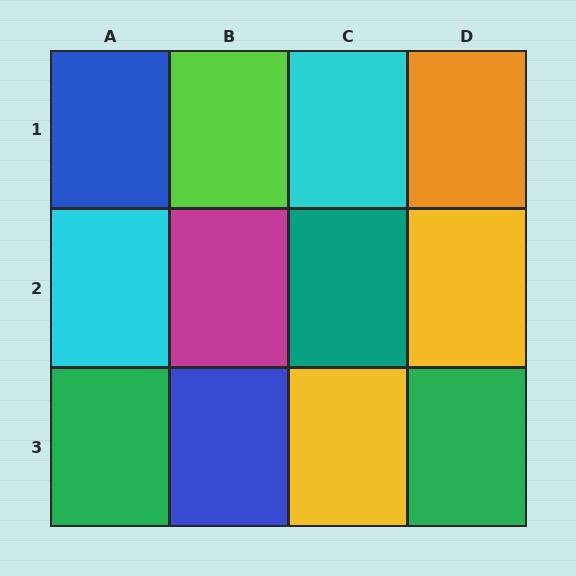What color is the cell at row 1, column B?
Lime.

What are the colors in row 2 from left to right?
Cyan, magenta, teal, yellow.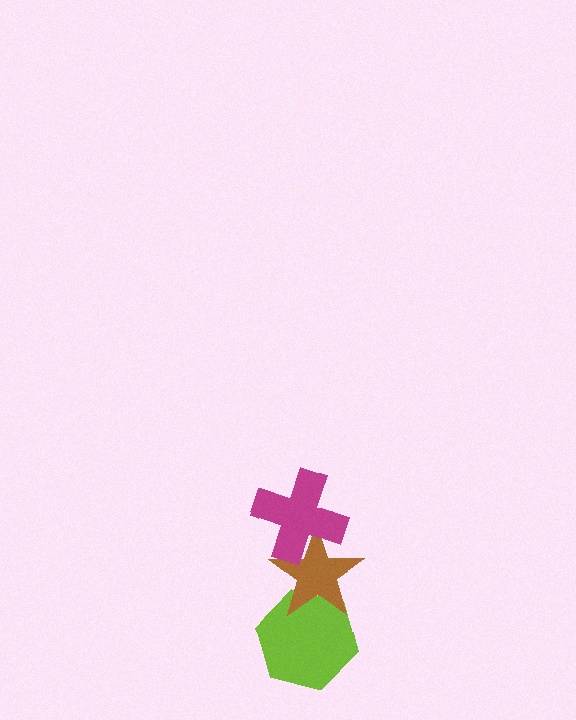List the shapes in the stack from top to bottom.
From top to bottom: the magenta cross, the brown star, the lime hexagon.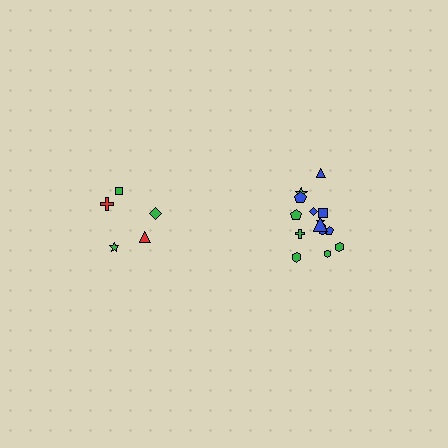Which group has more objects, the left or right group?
The right group.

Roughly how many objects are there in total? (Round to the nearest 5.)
Roughly 20 objects in total.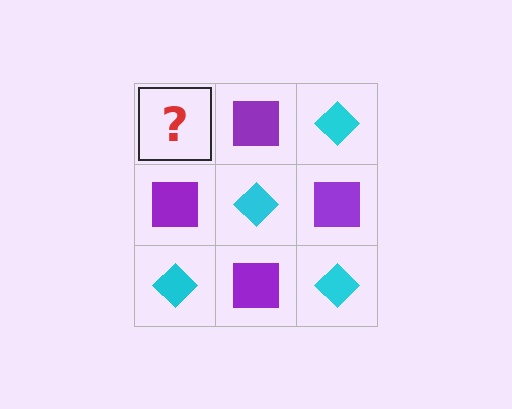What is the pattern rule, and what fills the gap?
The rule is that it alternates cyan diamond and purple square in a checkerboard pattern. The gap should be filled with a cyan diamond.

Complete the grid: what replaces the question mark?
The question mark should be replaced with a cyan diamond.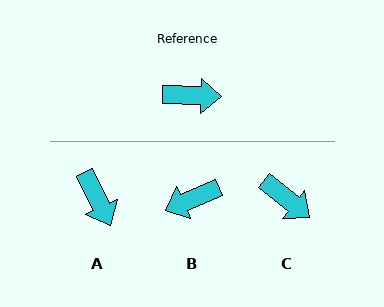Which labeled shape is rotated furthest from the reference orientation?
B, about 155 degrees away.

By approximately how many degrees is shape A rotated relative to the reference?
Approximately 62 degrees clockwise.